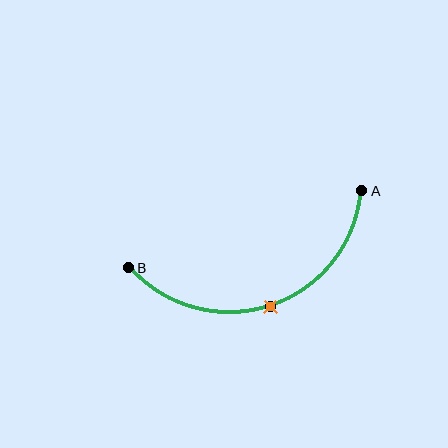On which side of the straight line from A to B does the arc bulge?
The arc bulges below the straight line connecting A and B.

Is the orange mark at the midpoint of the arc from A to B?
Yes. The orange mark lies on the arc at equal arc-length from both A and B — it is the arc midpoint.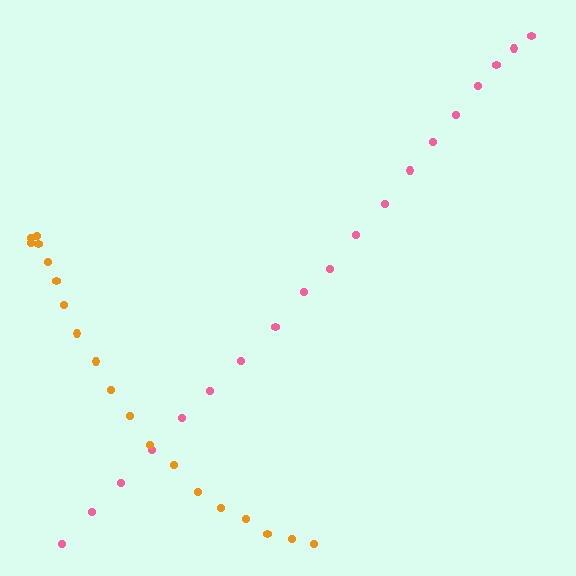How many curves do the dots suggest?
There are 2 distinct paths.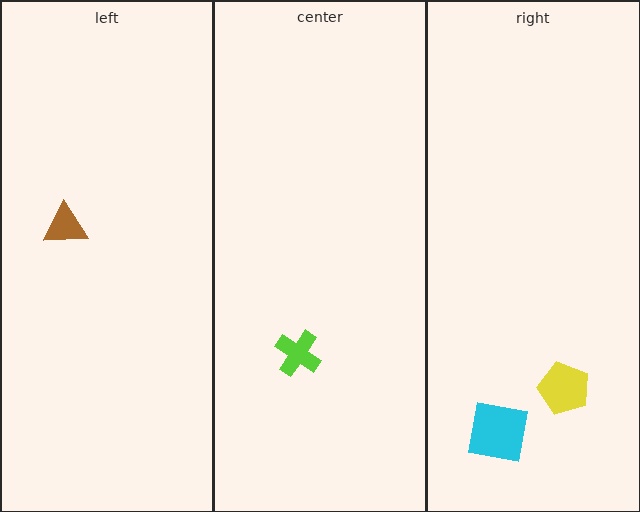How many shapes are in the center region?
1.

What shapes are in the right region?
The yellow pentagon, the cyan square.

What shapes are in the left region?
The brown triangle.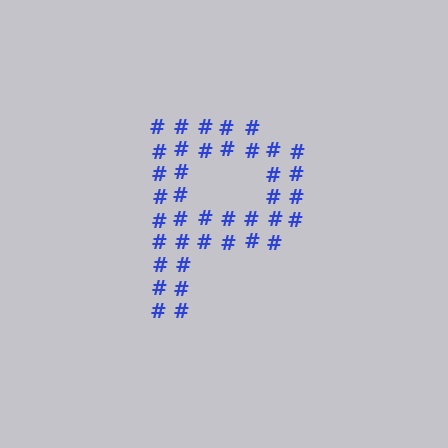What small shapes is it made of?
It is made of small hash symbols.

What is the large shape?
The large shape is the letter P.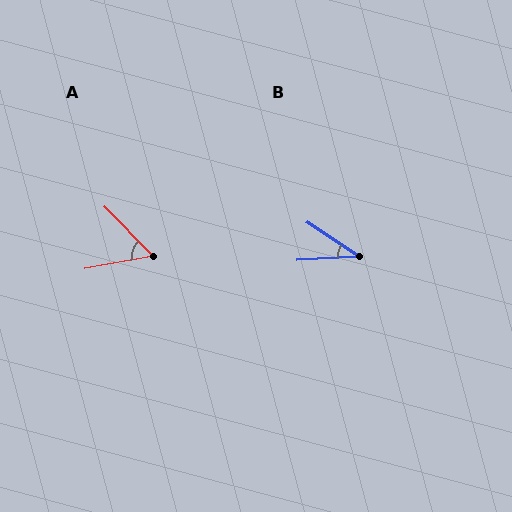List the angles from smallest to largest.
B (36°), A (56°).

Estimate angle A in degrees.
Approximately 56 degrees.